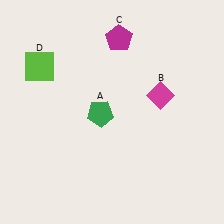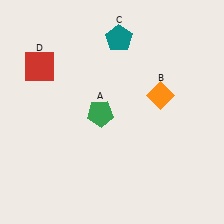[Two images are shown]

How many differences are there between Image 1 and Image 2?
There are 3 differences between the two images.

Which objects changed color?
B changed from magenta to orange. C changed from magenta to teal. D changed from lime to red.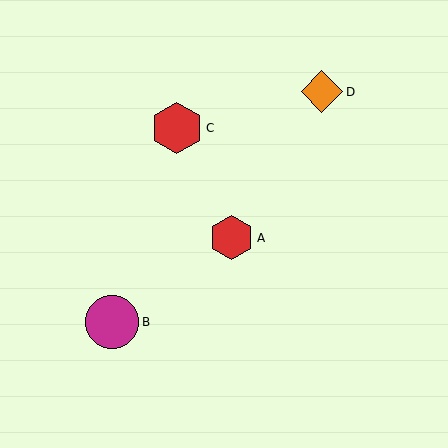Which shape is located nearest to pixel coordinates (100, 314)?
The magenta circle (labeled B) at (112, 322) is nearest to that location.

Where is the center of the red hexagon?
The center of the red hexagon is at (231, 238).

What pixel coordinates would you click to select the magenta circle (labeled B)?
Click at (112, 322) to select the magenta circle B.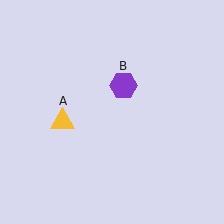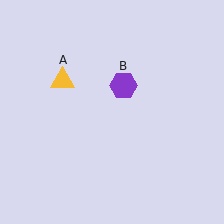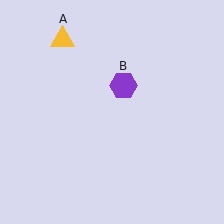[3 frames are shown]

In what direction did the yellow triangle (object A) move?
The yellow triangle (object A) moved up.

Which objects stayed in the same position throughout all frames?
Purple hexagon (object B) remained stationary.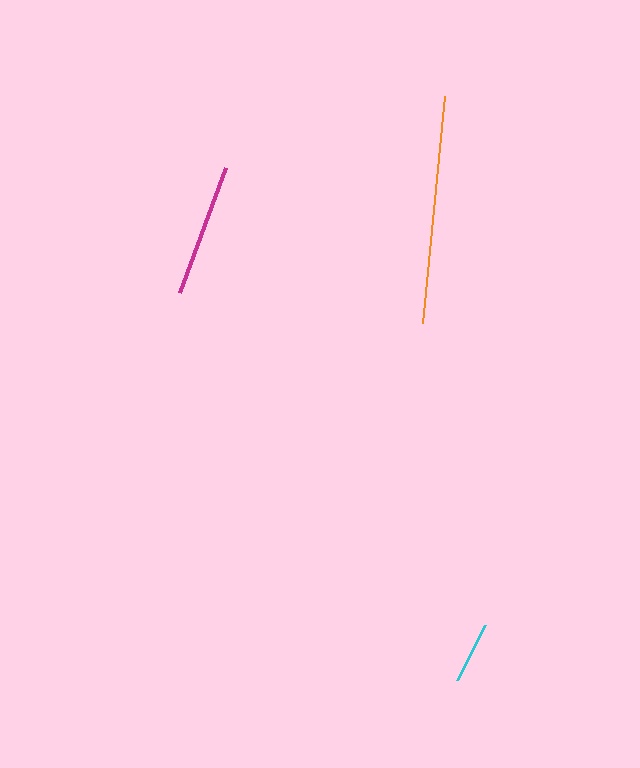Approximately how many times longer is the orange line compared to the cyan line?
The orange line is approximately 3.7 times the length of the cyan line.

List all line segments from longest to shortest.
From longest to shortest: orange, magenta, cyan.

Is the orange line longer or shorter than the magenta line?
The orange line is longer than the magenta line.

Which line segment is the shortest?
The cyan line is the shortest at approximately 62 pixels.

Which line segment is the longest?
The orange line is the longest at approximately 229 pixels.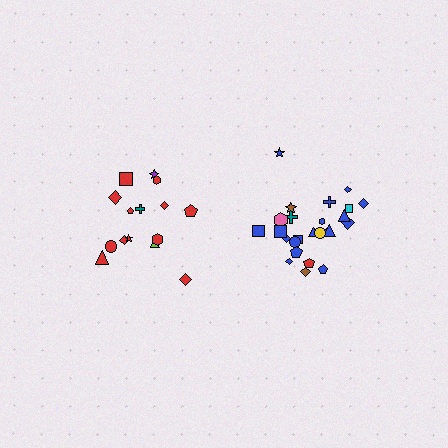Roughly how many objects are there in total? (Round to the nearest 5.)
Roughly 40 objects in total.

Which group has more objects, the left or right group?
The right group.